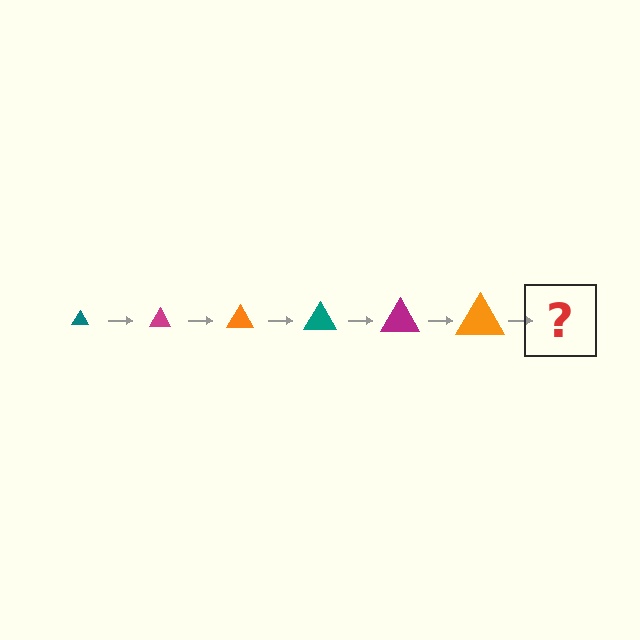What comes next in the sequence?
The next element should be a teal triangle, larger than the previous one.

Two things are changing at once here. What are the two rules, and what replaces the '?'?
The two rules are that the triangle grows larger each step and the color cycles through teal, magenta, and orange. The '?' should be a teal triangle, larger than the previous one.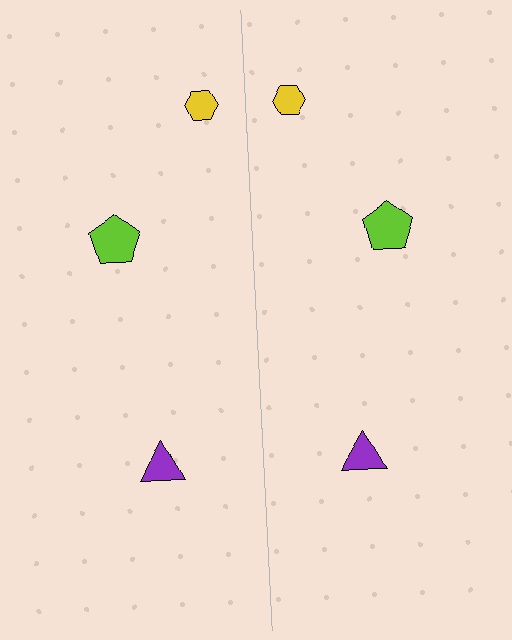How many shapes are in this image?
There are 6 shapes in this image.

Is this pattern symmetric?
Yes, this pattern has bilateral (reflection) symmetry.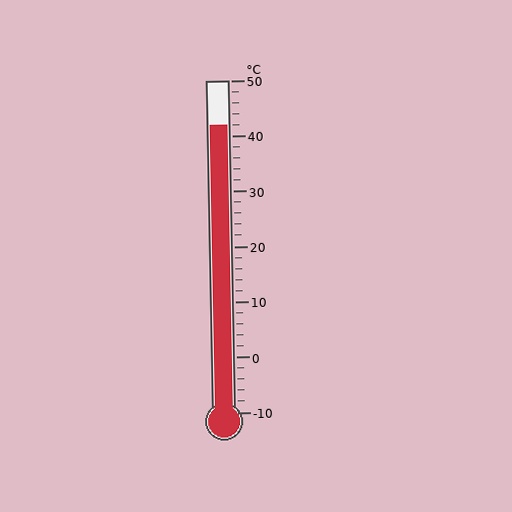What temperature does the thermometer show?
The thermometer shows approximately 42°C.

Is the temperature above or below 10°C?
The temperature is above 10°C.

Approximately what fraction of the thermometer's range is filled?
The thermometer is filled to approximately 85% of its range.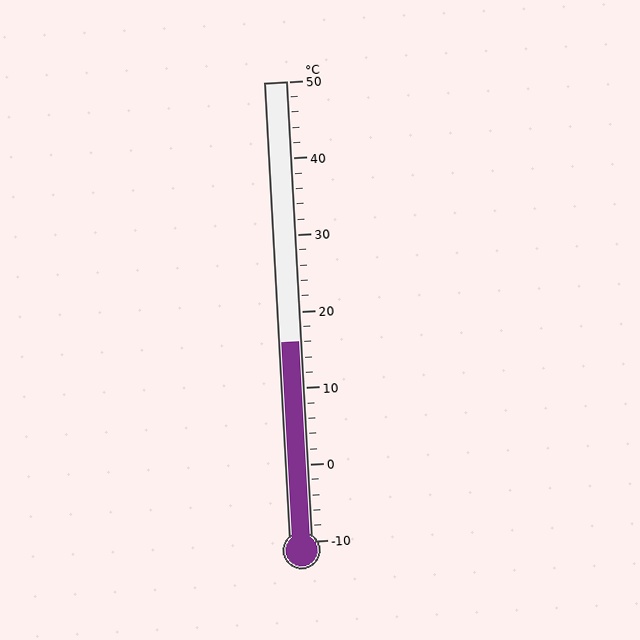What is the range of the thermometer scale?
The thermometer scale ranges from -10°C to 50°C.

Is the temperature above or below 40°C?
The temperature is below 40°C.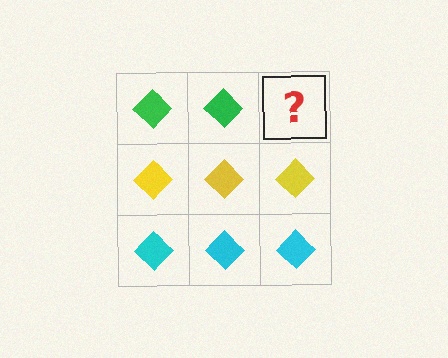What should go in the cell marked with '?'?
The missing cell should contain a green diamond.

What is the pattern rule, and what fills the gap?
The rule is that each row has a consistent color. The gap should be filled with a green diamond.